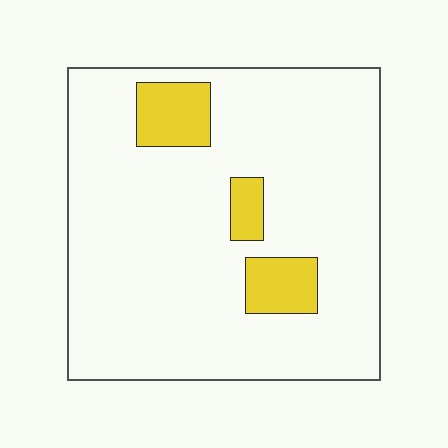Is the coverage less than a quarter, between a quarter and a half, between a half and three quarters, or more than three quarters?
Less than a quarter.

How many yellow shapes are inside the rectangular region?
3.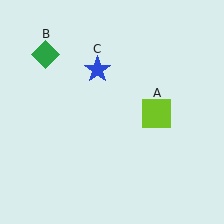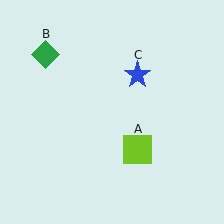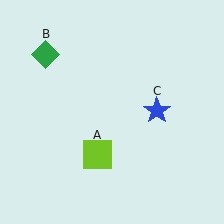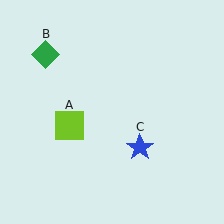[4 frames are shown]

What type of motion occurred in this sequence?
The lime square (object A), blue star (object C) rotated clockwise around the center of the scene.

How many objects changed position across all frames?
2 objects changed position: lime square (object A), blue star (object C).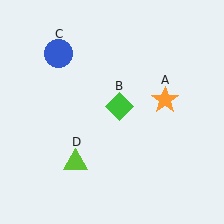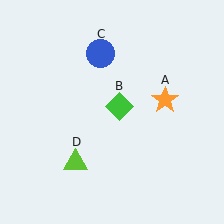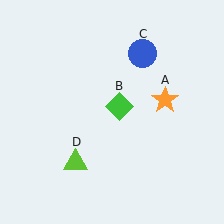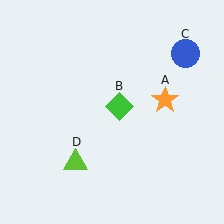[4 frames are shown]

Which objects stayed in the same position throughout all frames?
Orange star (object A) and green diamond (object B) and lime triangle (object D) remained stationary.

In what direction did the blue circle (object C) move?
The blue circle (object C) moved right.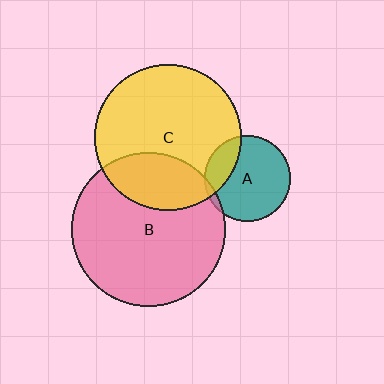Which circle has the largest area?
Circle B (pink).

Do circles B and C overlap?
Yes.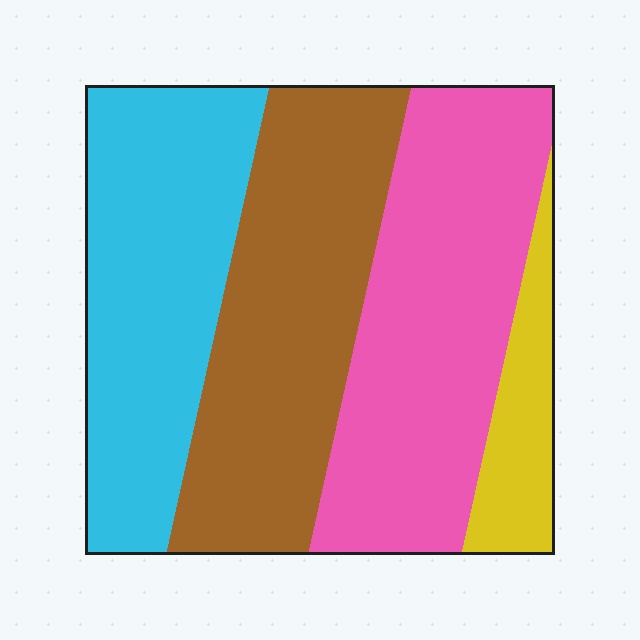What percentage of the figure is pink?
Pink takes up about one third (1/3) of the figure.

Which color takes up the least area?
Yellow, at roughly 10%.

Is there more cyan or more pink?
Pink.